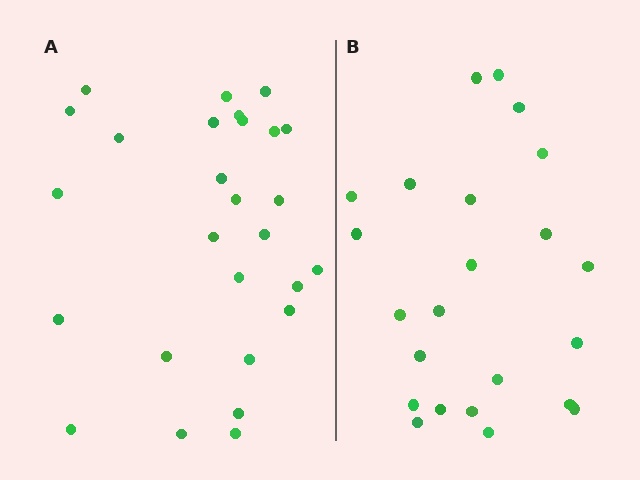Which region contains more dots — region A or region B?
Region A (the left region) has more dots.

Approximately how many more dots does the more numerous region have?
Region A has about 4 more dots than region B.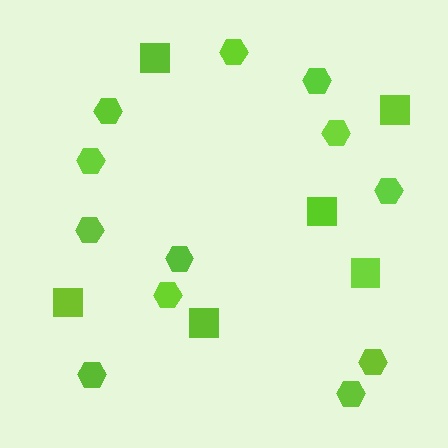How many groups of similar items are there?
There are 2 groups: one group of squares (6) and one group of hexagons (12).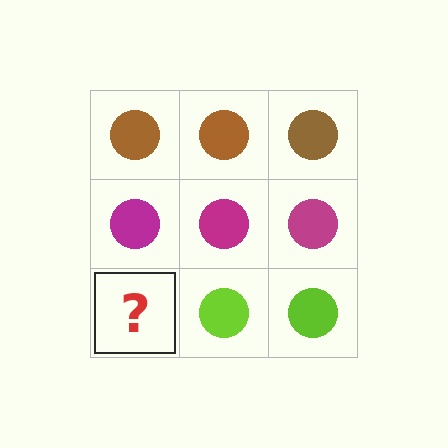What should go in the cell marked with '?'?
The missing cell should contain a lime circle.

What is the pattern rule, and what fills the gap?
The rule is that each row has a consistent color. The gap should be filled with a lime circle.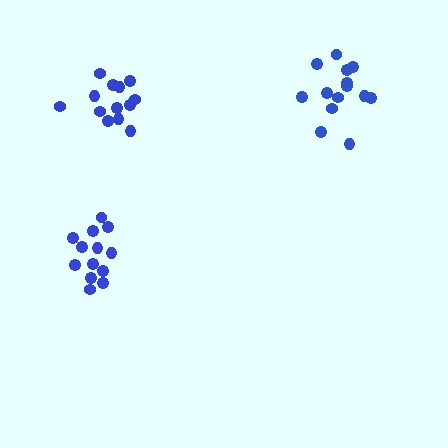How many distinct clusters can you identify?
There are 3 distinct clusters.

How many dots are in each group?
Group 1: 13 dots, Group 2: 13 dots, Group 3: 14 dots (40 total).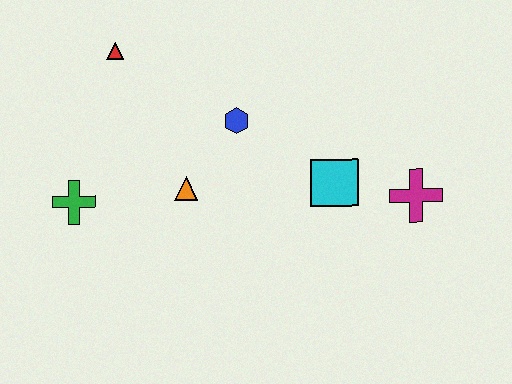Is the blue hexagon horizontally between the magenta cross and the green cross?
Yes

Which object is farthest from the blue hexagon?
The magenta cross is farthest from the blue hexagon.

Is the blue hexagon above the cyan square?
Yes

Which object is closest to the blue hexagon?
The orange triangle is closest to the blue hexagon.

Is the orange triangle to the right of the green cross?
Yes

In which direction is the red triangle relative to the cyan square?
The red triangle is to the left of the cyan square.